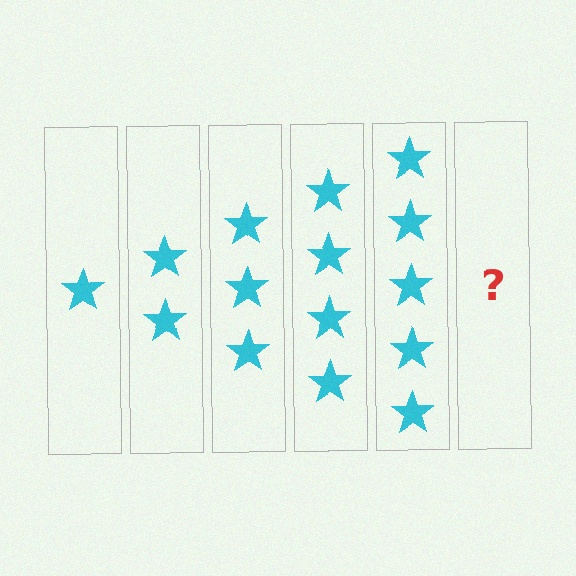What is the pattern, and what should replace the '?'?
The pattern is that each step adds one more star. The '?' should be 6 stars.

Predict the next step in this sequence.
The next step is 6 stars.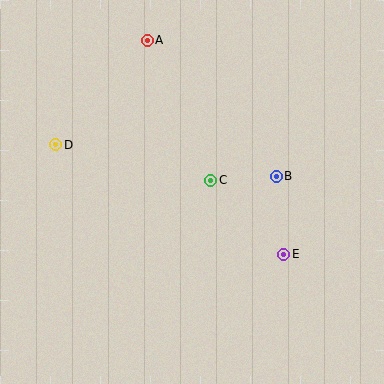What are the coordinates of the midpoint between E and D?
The midpoint between E and D is at (170, 200).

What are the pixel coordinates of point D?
Point D is at (56, 145).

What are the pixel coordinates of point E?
Point E is at (284, 254).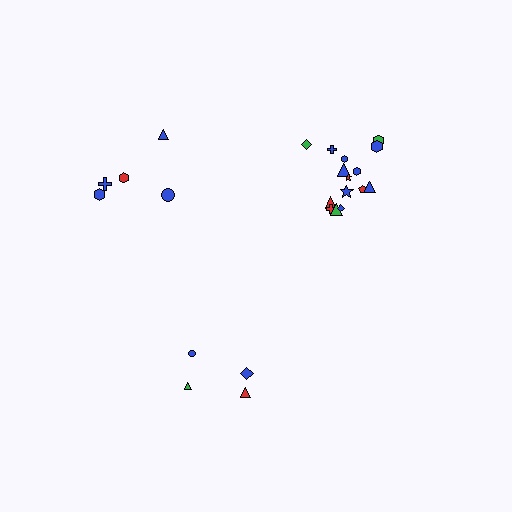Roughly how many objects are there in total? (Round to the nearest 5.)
Roughly 25 objects in total.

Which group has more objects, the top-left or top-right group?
The top-right group.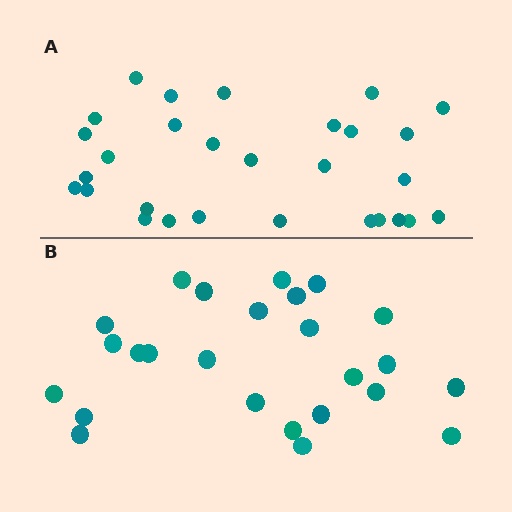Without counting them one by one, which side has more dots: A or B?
Region A (the top region) has more dots.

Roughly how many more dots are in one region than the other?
Region A has about 4 more dots than region B.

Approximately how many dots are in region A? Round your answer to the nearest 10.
About 30 dots. (The exact count is 29, which rounds to 30.)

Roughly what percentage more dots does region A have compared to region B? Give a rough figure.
About 15% more.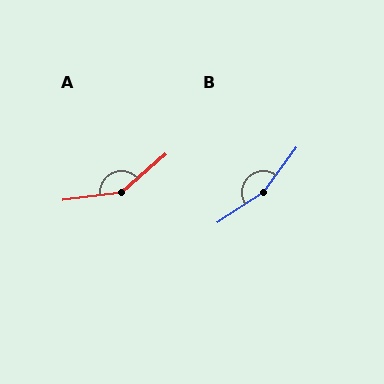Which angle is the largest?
B, at approximately 160 degrees.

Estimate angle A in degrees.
Approximately 146 degrees.